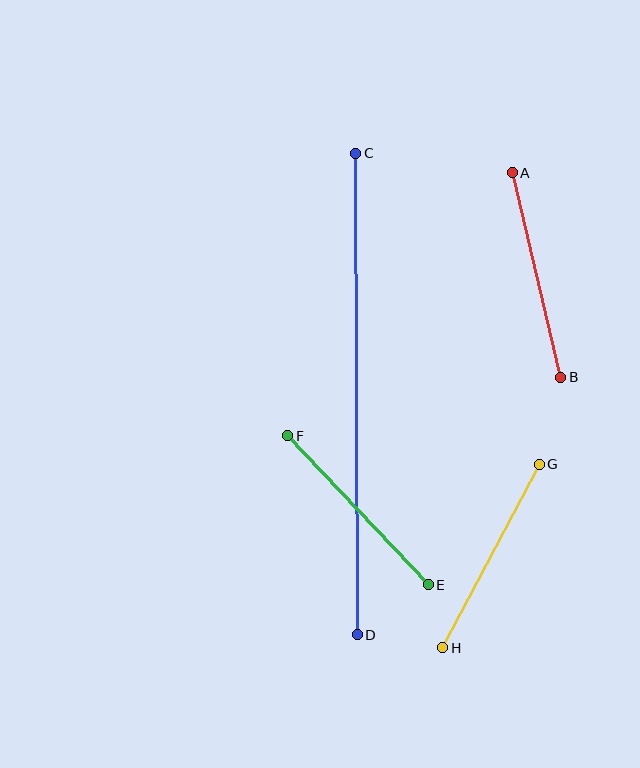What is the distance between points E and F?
The distance is approximately 205 pixels.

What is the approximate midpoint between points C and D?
The midpoint is at approximately (356, 394) pixels.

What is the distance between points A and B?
The distance is approximately 210 pixels.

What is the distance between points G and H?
The distance is approximately 208 pixels.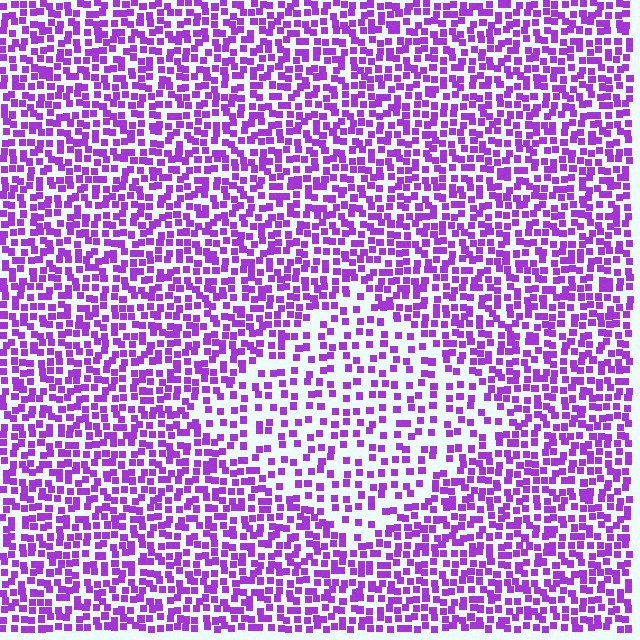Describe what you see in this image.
The image contains small purple elements arranged at two different densities. A diamond-shaped region is visible where the elements are less densely packed than the surrounding area.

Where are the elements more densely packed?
The elements are more densely packed outside the diamond boundary.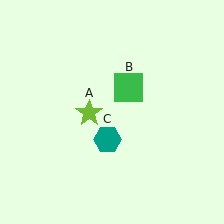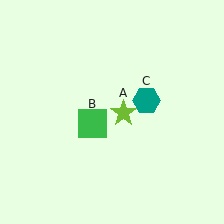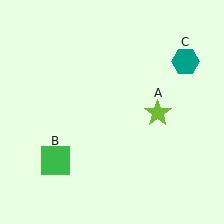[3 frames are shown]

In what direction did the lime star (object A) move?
The lime star (object A) moved right.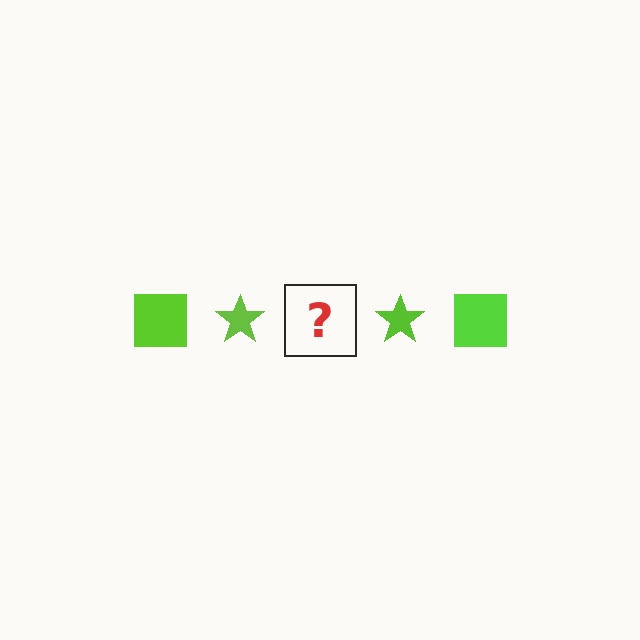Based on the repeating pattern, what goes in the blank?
The blank should be a lime square.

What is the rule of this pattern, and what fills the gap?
The rule is that the pattern cycles through square, star shapes in lime. The gap should be filled with a lime square.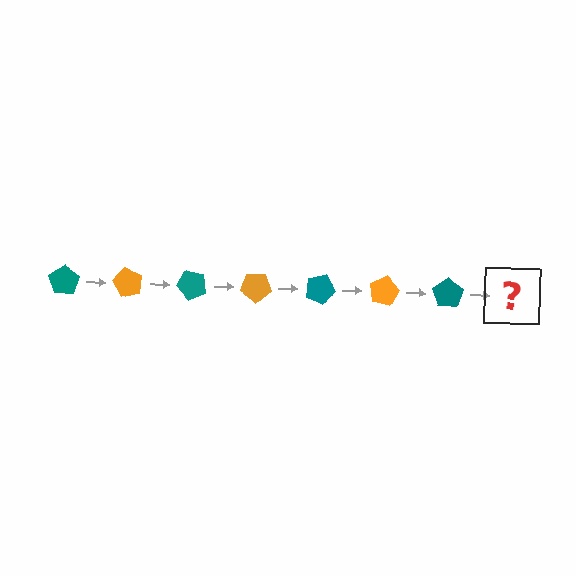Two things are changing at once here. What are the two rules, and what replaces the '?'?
The two rules are that it rotates 60 degrees each step and the color cycles through teal and orange. The '?' should be an orange pentagon, rotated 420 degrees from the start.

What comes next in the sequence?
The next element should be an orange pentagon, rotated 420 degrees from the start.